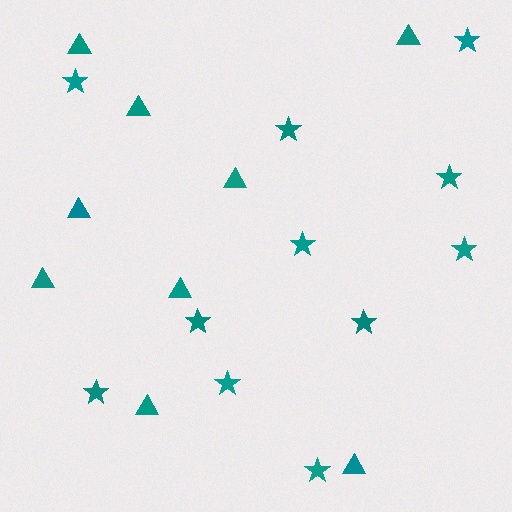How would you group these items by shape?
There are 2 groups: one group of triangles (9) and one group of stars (11).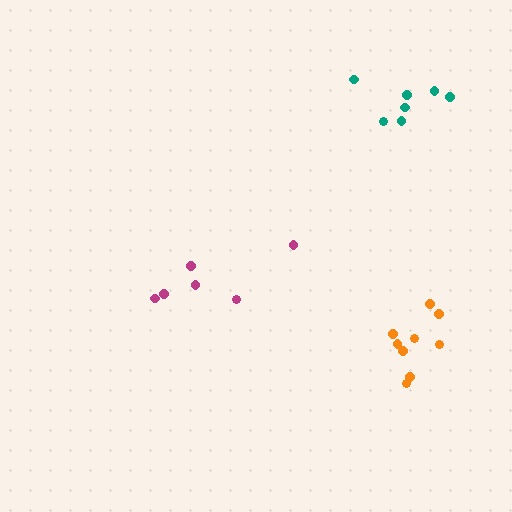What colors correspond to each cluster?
The clusters are colored: teal, magenta, orange.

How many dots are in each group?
Group 1: 7 dots, Group 2: 6 dots, Group 3: 9 dots (22 total).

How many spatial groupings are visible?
There are 3 spatial groupings.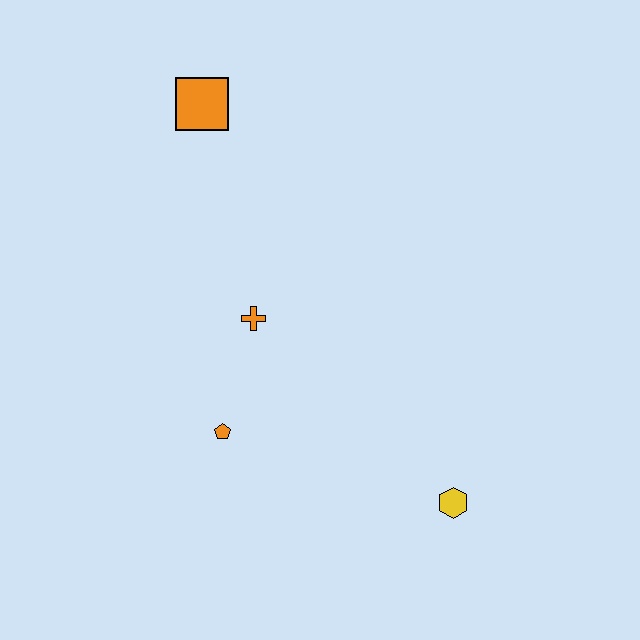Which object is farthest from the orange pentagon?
The orange square is farthest from the orange pentagon.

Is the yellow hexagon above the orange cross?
No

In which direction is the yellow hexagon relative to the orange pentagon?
The yellow hexagon is to the right of the orange pentagon.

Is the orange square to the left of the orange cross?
Yes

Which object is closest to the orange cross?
The orange pentagon is closest to the orange cross.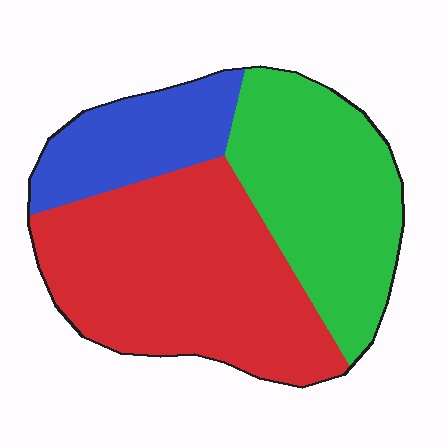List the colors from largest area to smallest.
From largest to smallest: red, green, blue.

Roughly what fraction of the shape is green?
Green takes up about one third (1/3) of the shape.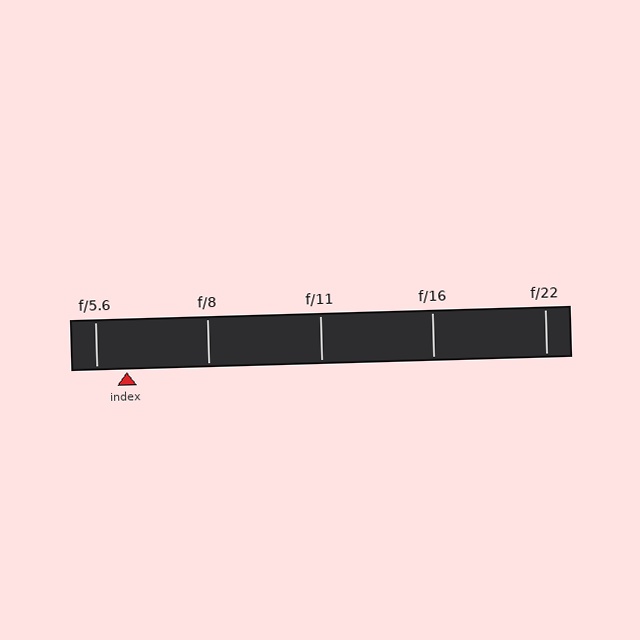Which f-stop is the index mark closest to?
The index mark is closest to f/5.6.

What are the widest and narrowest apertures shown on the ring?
The widest aperture shown is f/5.6 and the narrowest is f/22.